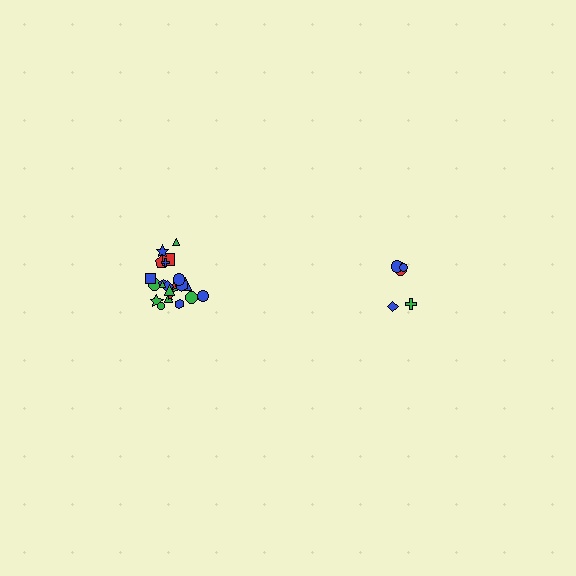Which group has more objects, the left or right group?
The left group.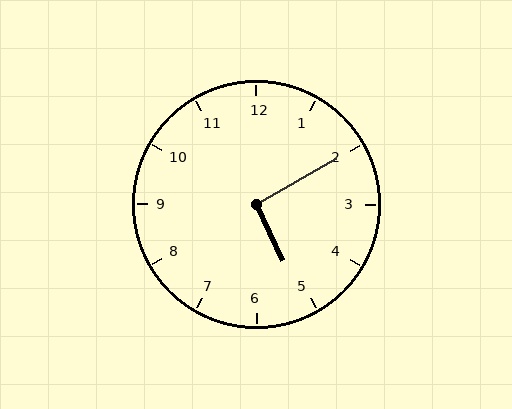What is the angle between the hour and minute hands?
Approximately 95 degrees.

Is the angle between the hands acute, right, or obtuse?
It is right.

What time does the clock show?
5:10.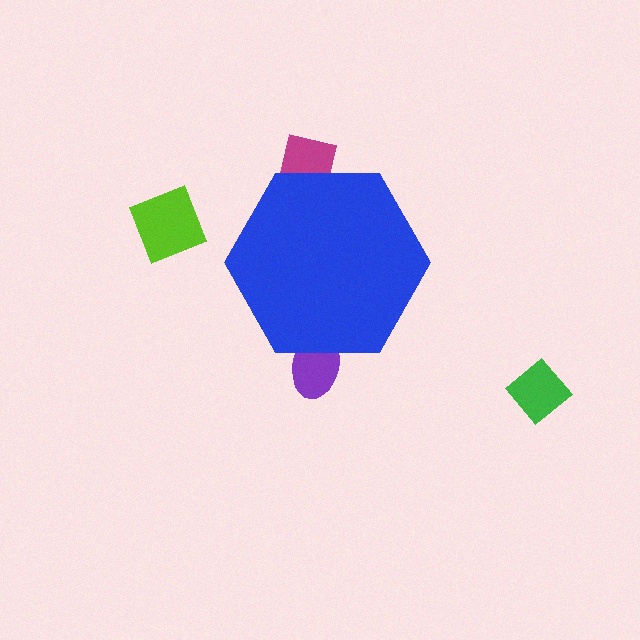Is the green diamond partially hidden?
No, the green diamond is fully visible.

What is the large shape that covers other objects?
A blue hexagon.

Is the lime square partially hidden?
No, the lime square is fully visible.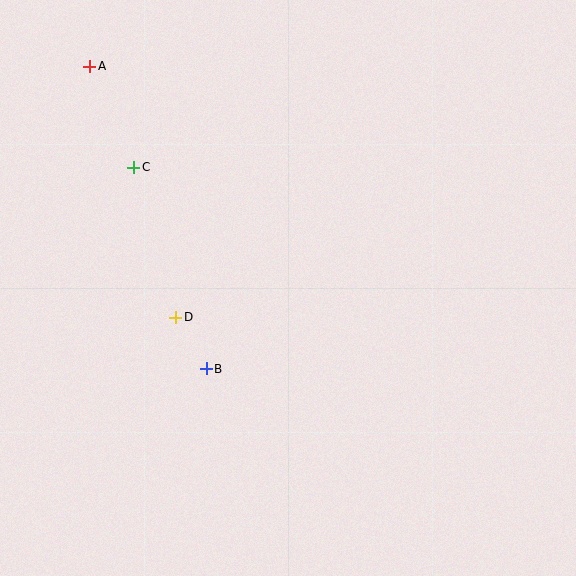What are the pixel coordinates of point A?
Point A is at (90, 66).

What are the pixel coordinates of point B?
Point B is at (206, 369).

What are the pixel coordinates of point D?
Point D is at (176, 317).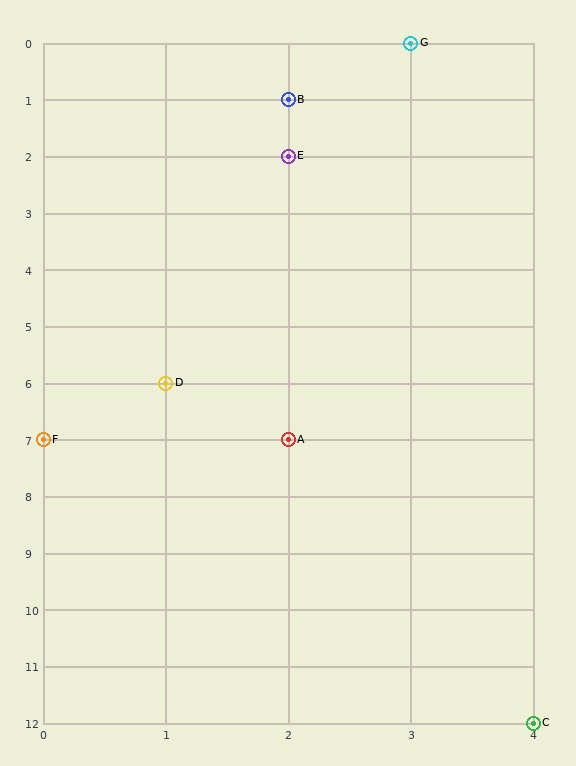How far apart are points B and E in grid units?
Points B and E are 1 row apart.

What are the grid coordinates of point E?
Point E is at grid coordinates (2, 2).